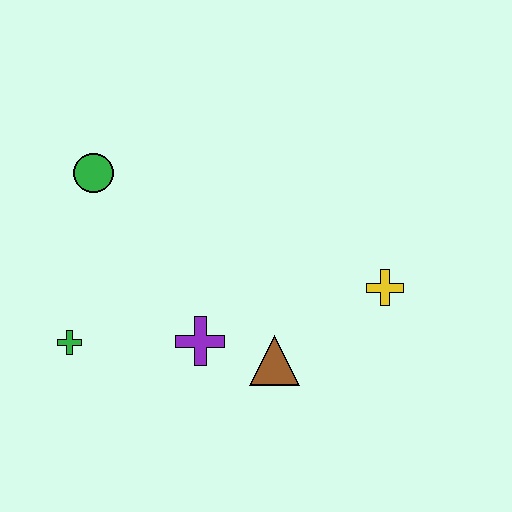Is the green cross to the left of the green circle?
Yes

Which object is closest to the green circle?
The green cross is closest to the green circle.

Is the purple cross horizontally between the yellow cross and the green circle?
Yes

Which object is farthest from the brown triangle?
The green circle is farthest from the brown triangle.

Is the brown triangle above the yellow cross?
No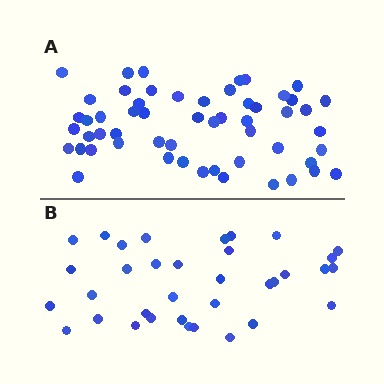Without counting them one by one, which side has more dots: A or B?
Region A (the top region) has more dots.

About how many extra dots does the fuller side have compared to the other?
Region A has approximately 20 more dots than region B.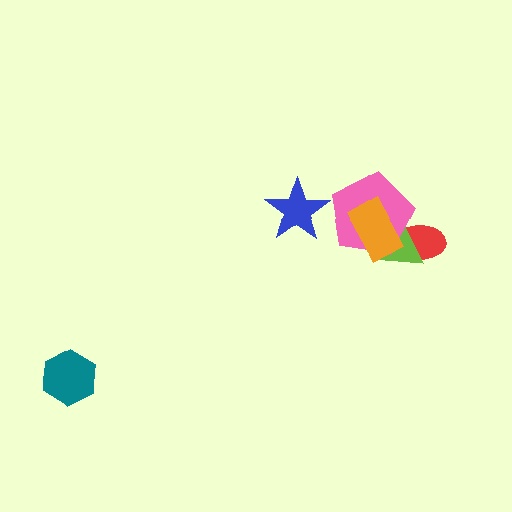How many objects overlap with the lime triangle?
3 objects overlap with the lime triangle.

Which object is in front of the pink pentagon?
The orange rectangle is in front of the pink pentagon.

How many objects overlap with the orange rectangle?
3 objects overlap with the orange rectangle.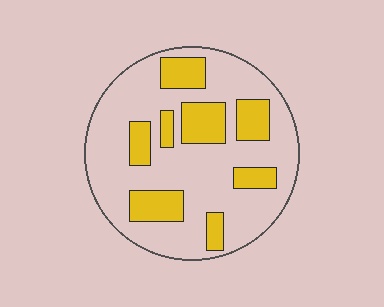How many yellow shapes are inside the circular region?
8.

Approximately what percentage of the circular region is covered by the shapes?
Approximately 25%.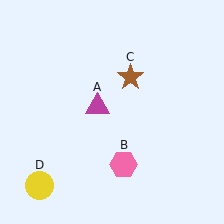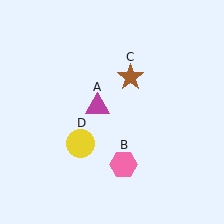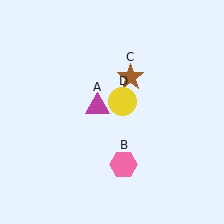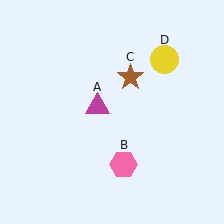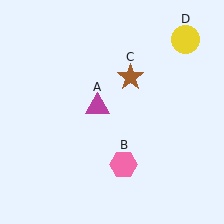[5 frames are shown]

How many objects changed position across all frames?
1 object changed position: yellow circle (object D).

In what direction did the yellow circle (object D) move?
The yellow circle (object D) moved up and to the right.